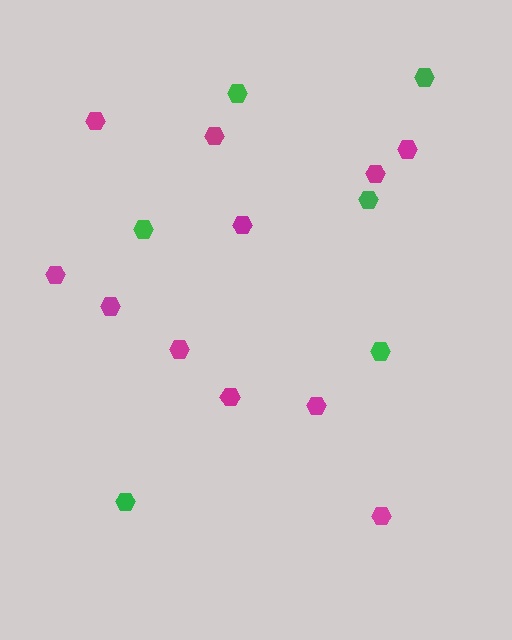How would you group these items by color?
There are 2 groups: one group of magenta hexagons (11) and one group of green hexagons (6).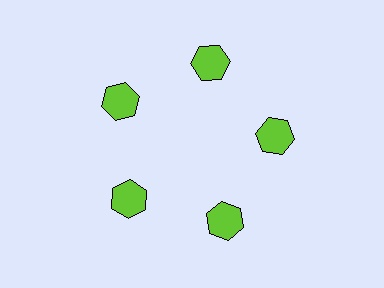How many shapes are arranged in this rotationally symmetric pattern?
There are 10 shapes, arranged in 5 groups of 2.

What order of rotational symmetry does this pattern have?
This pattern has 5-fold rotational symmetry.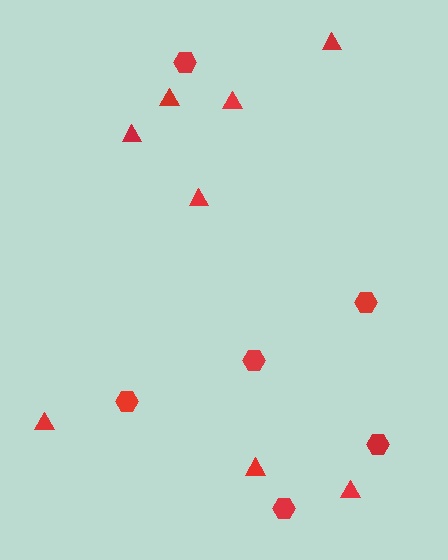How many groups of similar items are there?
There are 2 groups: one group of hexagons (6) and one group of triangles (8).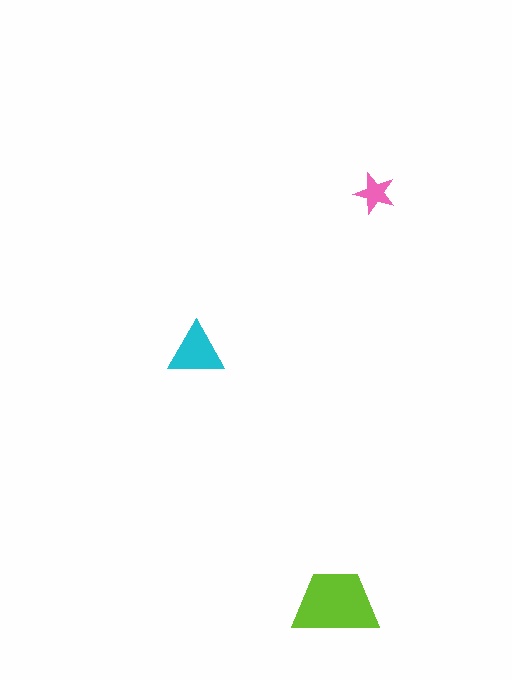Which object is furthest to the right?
The pink star is rightmost.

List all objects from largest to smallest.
The lime trapezoid, the cyan triangle, the pink star.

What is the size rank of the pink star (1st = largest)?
3rd.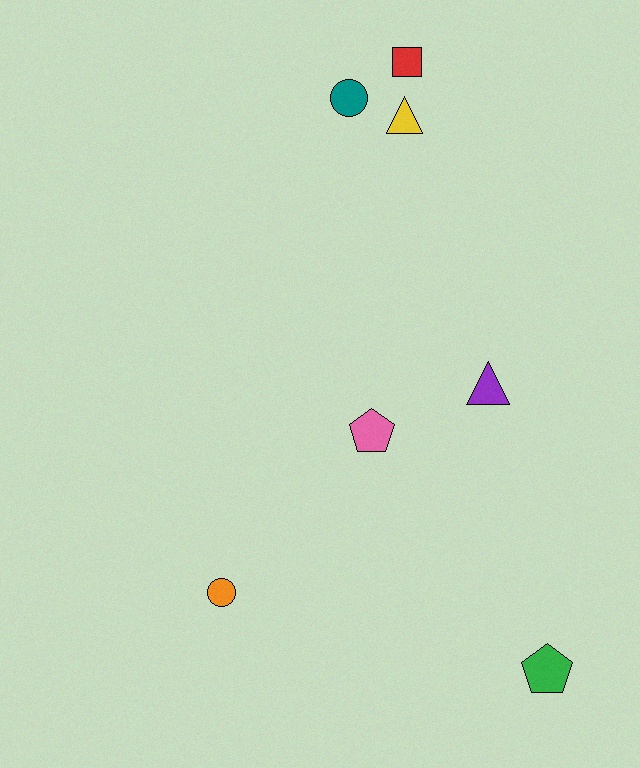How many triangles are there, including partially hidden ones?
There are 2 triangles.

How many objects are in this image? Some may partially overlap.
There are 7 objects.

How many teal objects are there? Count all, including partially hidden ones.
There is 1 teal object.